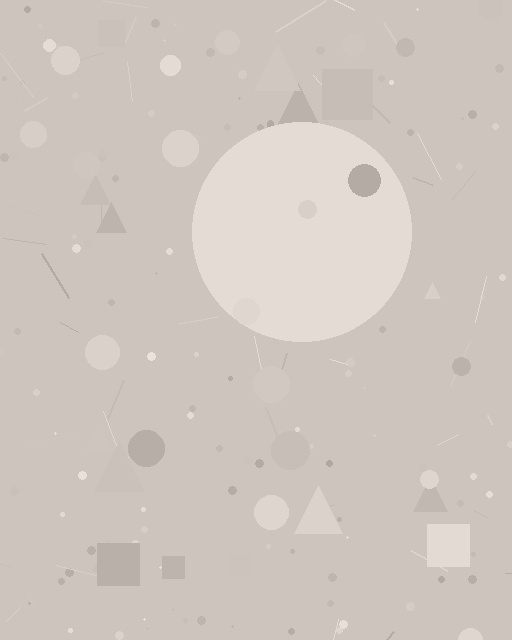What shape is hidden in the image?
A circle is hidden in the image.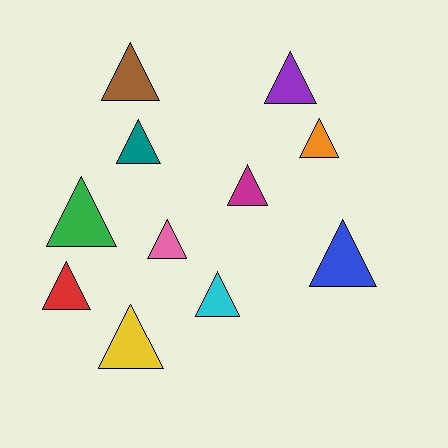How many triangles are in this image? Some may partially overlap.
There are 11 triangles.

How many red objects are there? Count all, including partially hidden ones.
There is 1 red object.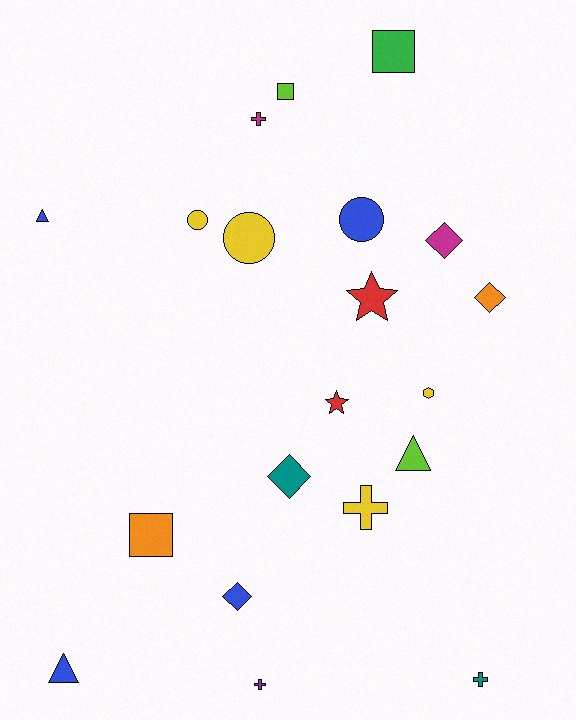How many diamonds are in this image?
There are 4 diamonds.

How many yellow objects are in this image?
There are 4 yellow objects.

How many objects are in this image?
There are 20 objects.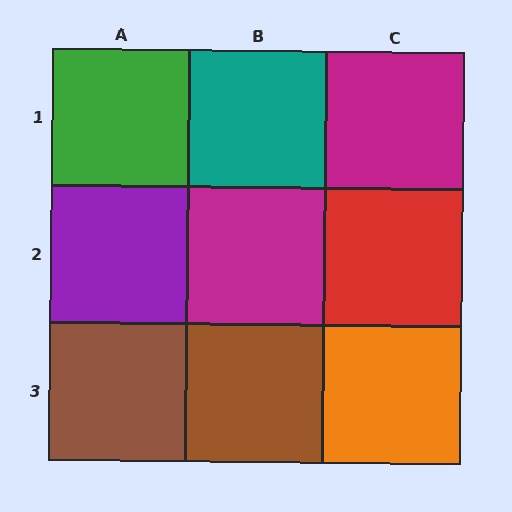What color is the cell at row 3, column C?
Orange.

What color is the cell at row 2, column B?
Magenta.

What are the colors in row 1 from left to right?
Green, teal, magenta.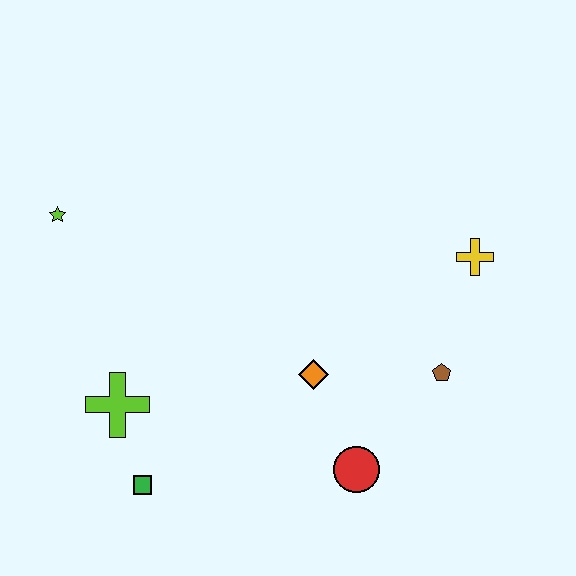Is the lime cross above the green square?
Yes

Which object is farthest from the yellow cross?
The lime star is farthest from the yellow cross.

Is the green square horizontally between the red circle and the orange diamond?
No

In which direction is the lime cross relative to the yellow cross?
The lime cross is to the left of the yellow cross.